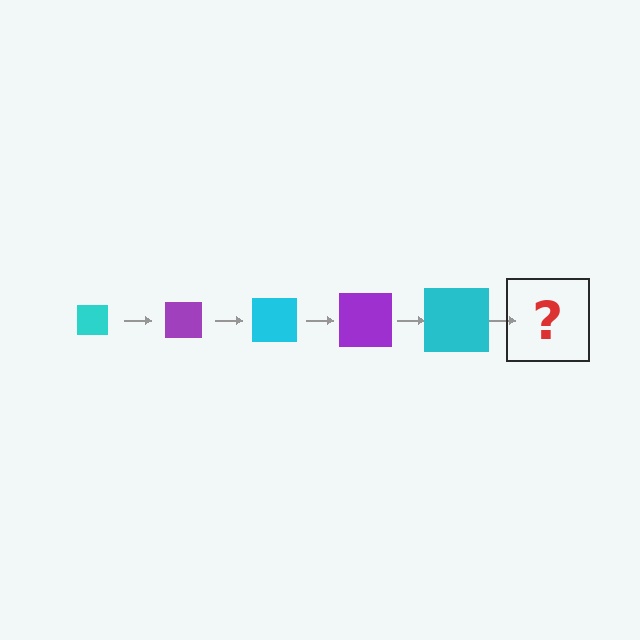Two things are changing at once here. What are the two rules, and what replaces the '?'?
The two rules are that the square grows larger each step and the color cycles through cyan and purple. The '?' should be a purple square, larger than the previous one.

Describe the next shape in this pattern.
It should be a purple square, larger than the previous one.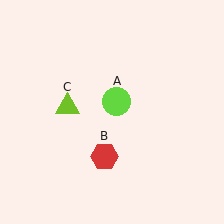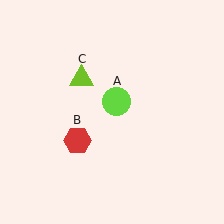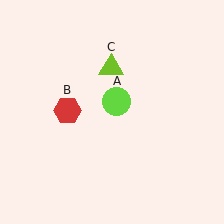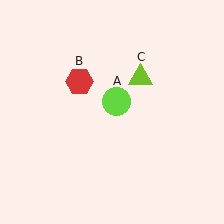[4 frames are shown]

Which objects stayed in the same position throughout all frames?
Lime circle (object A) remained stationary.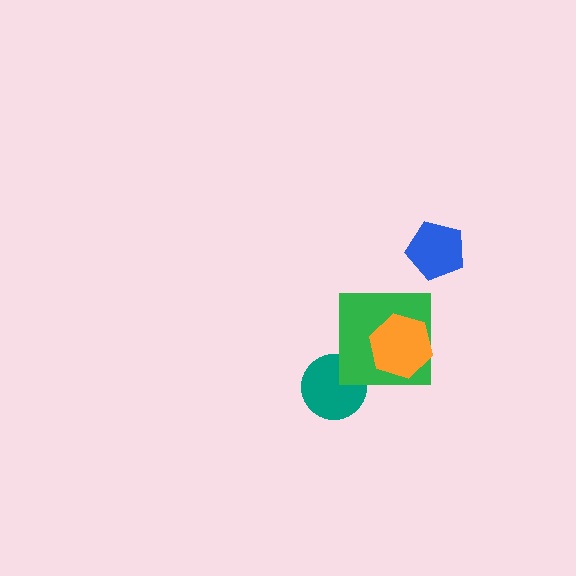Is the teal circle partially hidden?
No, no other shape covers it.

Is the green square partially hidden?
Yes, it is partially covered by another shape.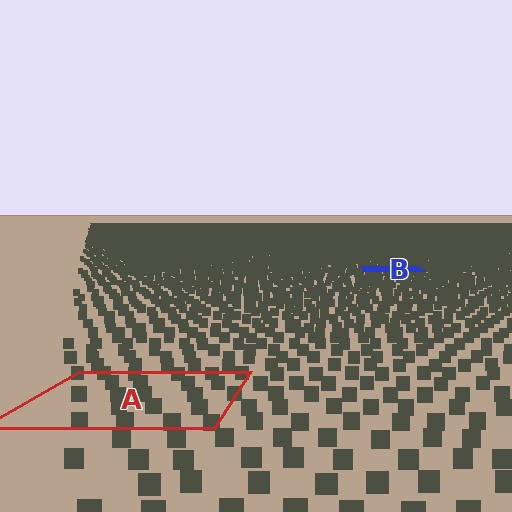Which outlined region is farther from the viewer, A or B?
Region B is farther from the viewer — the texture elements inside it appear smaller and more densely packed.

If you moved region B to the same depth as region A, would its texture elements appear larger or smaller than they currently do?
They would appear larger. At a closer depth, the same texture elements are projected at a bigger on-screen size.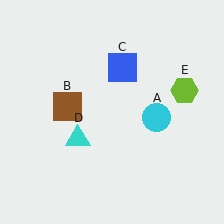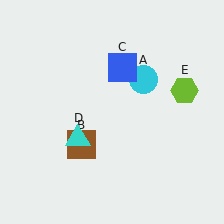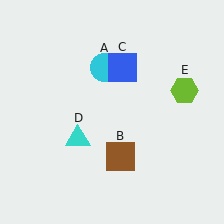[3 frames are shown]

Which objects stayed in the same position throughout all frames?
Blue square (object C) and cyan triangle (object D) and lime hexagon (object E) remained stationary.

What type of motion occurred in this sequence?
The cyan circle (object A), brown square (object B) rotated counterclockwise around the center of the scene.